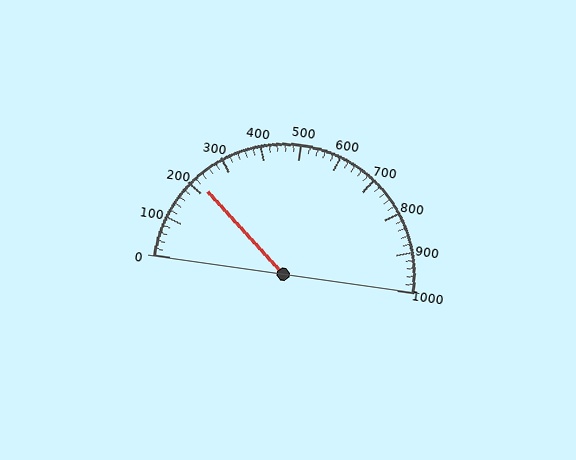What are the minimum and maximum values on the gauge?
The gauge ranges from 0 to 1000.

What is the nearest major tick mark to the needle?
The nearest major tick mark is 200.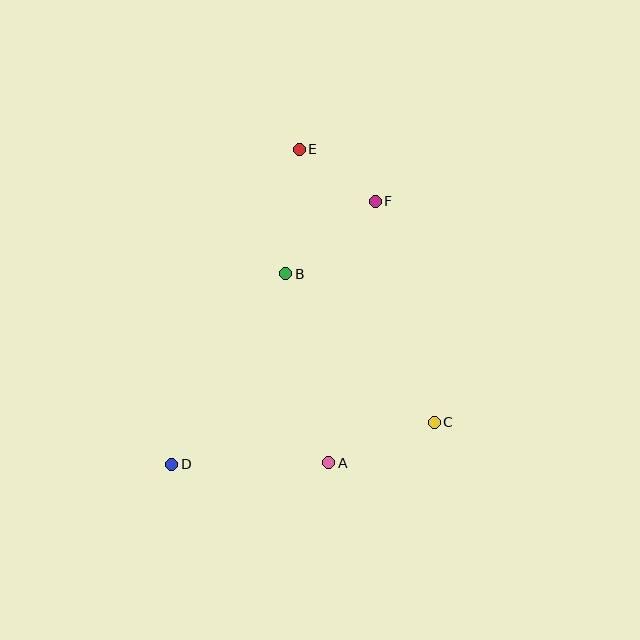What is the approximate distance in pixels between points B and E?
The distance between B and E is approximately 126 pixels.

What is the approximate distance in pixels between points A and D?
The distance between A and D is approximately 157 pixels.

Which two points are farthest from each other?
Points D and E are farthest from each other.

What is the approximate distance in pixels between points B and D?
The distance between B and D is approximately 222 pixels.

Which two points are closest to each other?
Points E and F are closest to each other.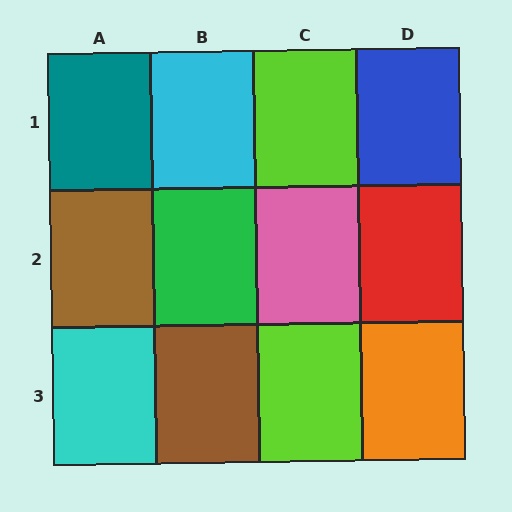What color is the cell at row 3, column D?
Orange.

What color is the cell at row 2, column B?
Green.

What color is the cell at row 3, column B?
Brown.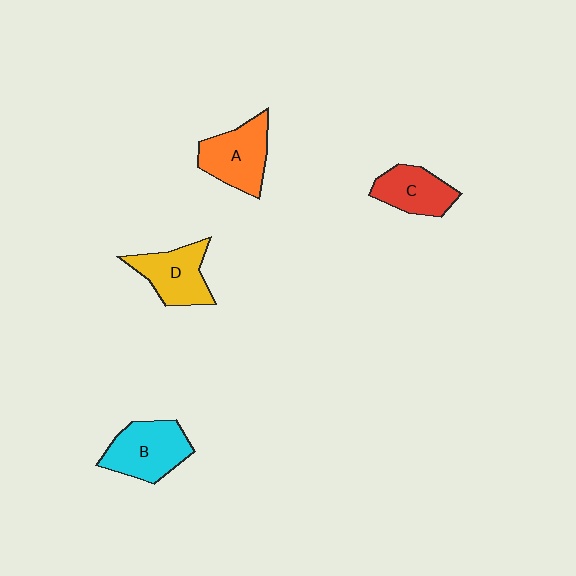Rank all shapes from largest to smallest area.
From largest to smallest: B (cyan), A (orange), D (yellow), C (red).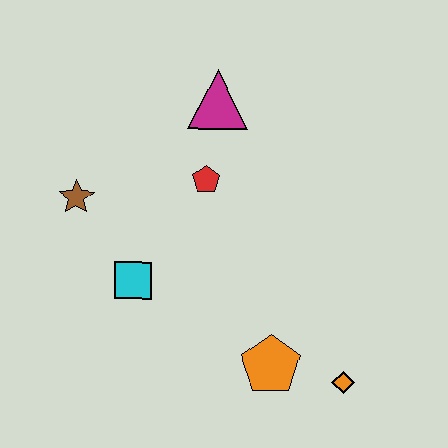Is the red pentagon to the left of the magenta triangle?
Yes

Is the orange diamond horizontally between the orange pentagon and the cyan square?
No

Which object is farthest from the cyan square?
The orange diamond is farthest from the cyan square.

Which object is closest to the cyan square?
The brown star is closest to the cyan square.